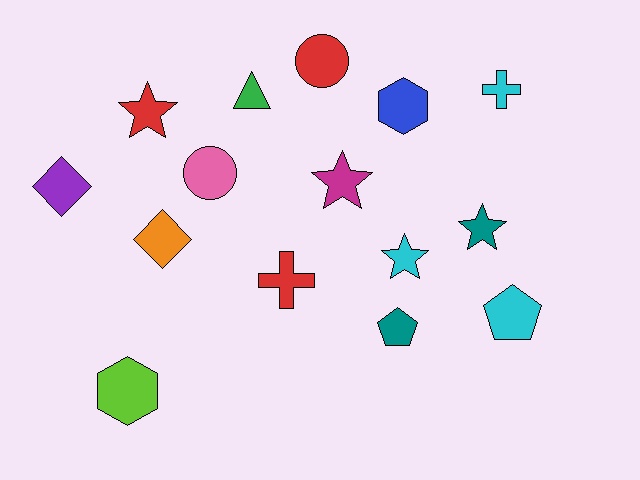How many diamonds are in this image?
There are 2 diamonds.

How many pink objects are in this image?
There is 1 pink object.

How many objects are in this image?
There are 15 objects.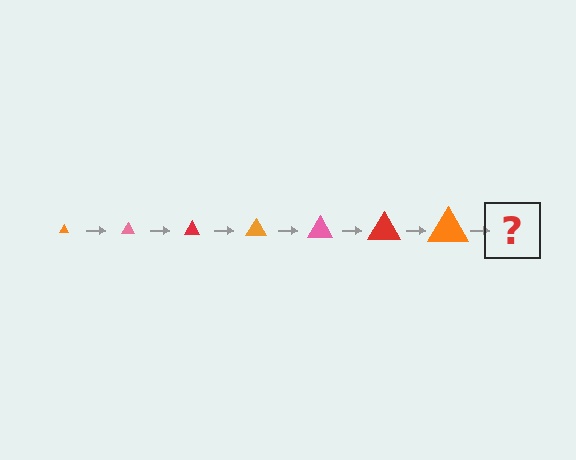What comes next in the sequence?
The next element should be a pink triangle, larger than the previous one.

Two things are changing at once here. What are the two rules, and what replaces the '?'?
The two rules are that the triangle grows larger each step and the color cycles through orange, pink, and red. The '?' should be a pink triangle, larger than the previous one.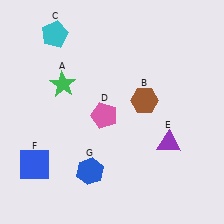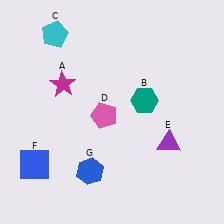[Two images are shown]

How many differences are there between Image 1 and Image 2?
There are 2 differences between the two images.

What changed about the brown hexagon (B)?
In Image 1, B is brown. In Image 2, it changed to teal.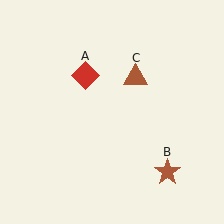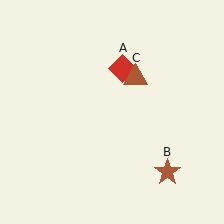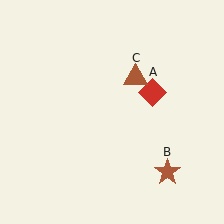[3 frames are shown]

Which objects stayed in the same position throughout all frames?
Brown star (object B) and brown triangle (object C) remained stationary.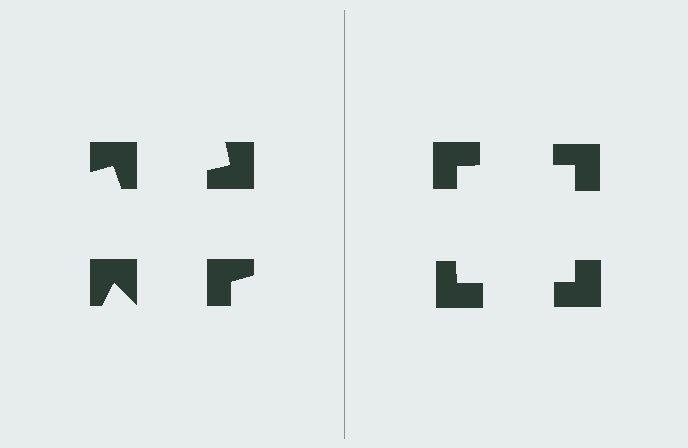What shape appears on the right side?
An illusory square.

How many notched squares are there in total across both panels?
8 — 4 on each side.